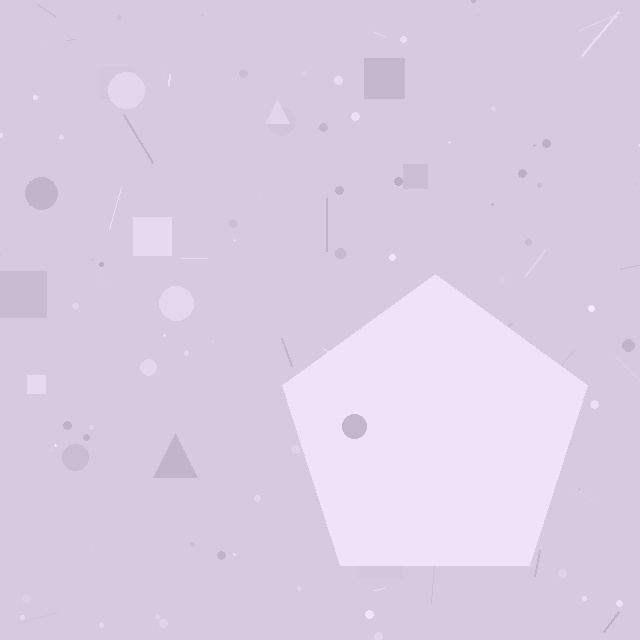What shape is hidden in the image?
A pentagon is hidden in the image.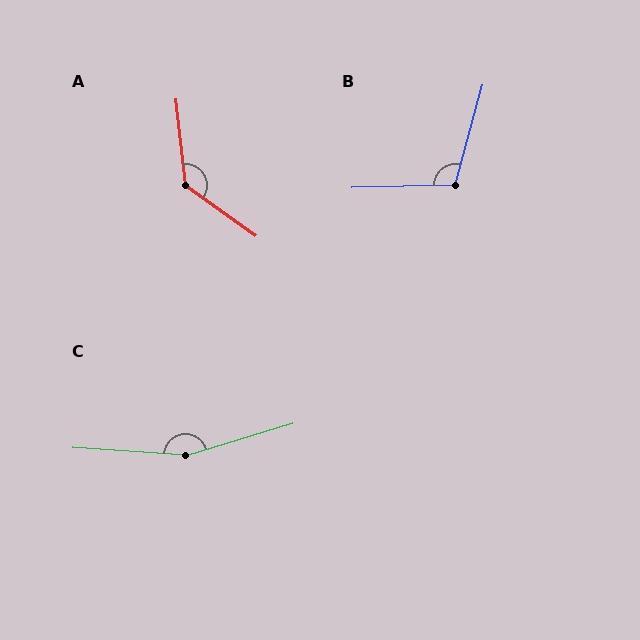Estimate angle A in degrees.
Approximately 132 degrees.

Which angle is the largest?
C, at approximately 159 degrees.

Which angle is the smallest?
B, at approximately 107 degrees.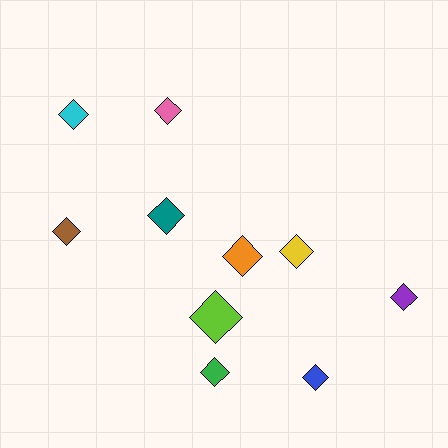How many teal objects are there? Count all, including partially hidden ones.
There is 1 teal object.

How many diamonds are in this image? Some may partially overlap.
There are 10 diamonds.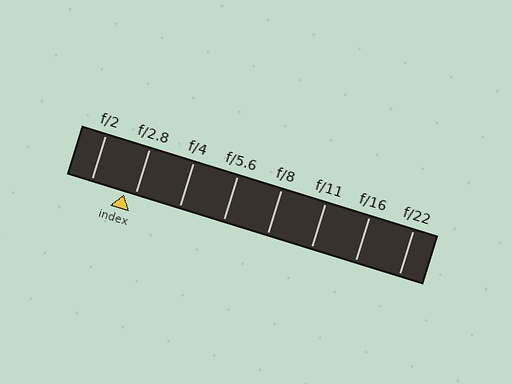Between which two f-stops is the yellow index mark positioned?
The index mark is between f/2 and f/2.8.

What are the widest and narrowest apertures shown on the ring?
The widest aperture shown is f/2 and the narrowest is f/22.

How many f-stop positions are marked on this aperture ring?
There are 8 f-stop positions marked.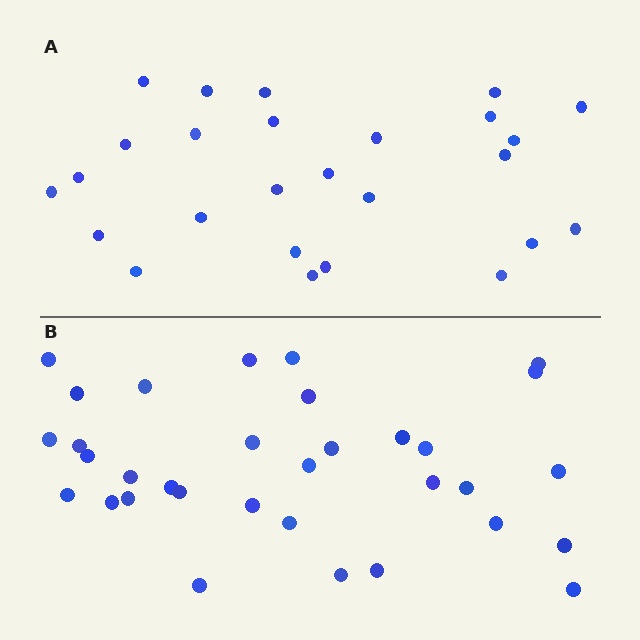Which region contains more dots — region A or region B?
Region B (the bottom region) has more dots.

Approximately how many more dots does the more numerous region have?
Region B has roughly 8 or so more dots than region A.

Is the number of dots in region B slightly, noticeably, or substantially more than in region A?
Region B has noticeably more, but not dramatically so. The ratio is roughly 1.3 to 1.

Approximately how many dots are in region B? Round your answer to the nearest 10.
About 30 dots. (The exact count is 33, which rounds to 30.)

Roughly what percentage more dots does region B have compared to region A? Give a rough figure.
About 25% more.